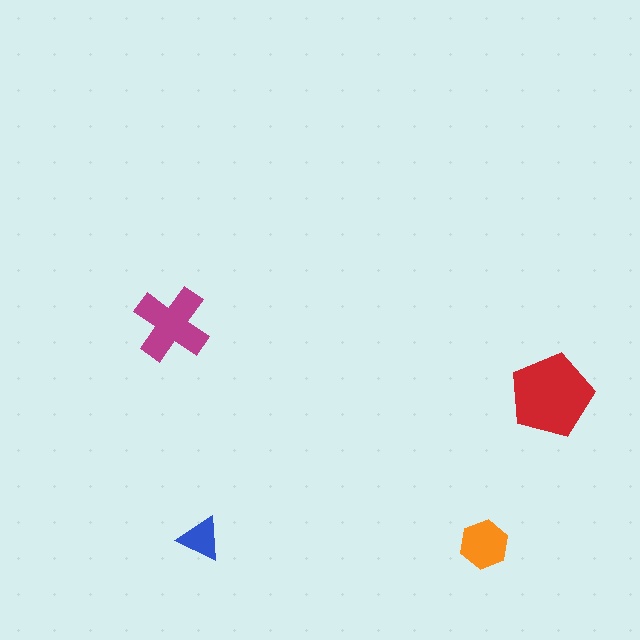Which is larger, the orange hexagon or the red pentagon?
The red pentagon.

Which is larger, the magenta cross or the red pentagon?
The red pentagon.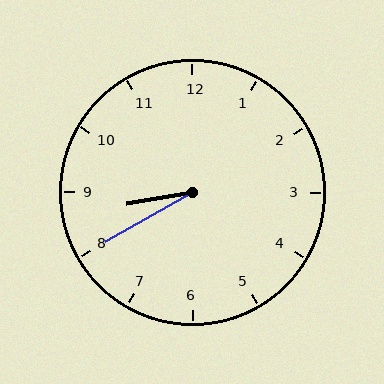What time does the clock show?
8:40.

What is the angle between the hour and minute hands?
Approximately 20 degrees.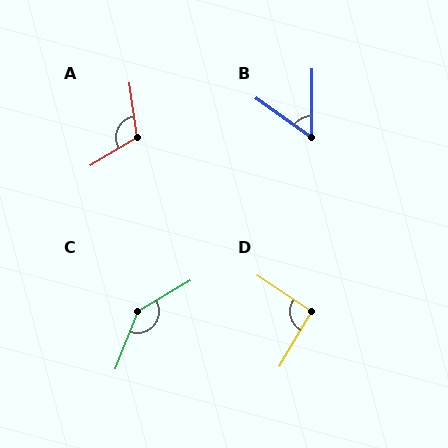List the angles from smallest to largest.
B (55°), D (93°), A (113°), C (141°).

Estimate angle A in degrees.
Approximately 113 degrees.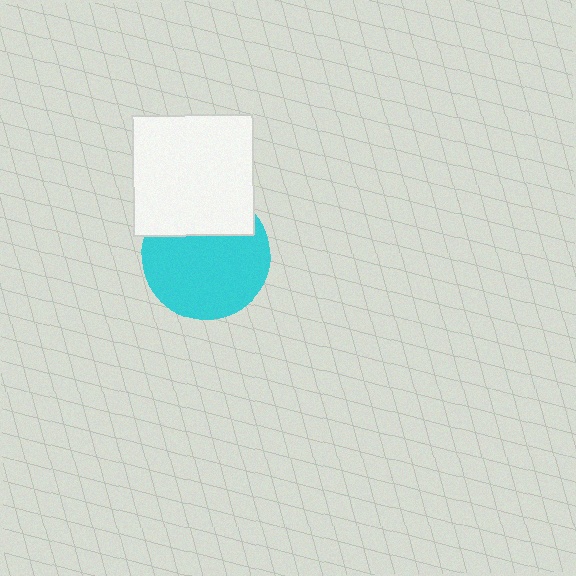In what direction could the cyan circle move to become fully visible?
The cyan circle could move down. That would shift it out from behind the white square entirely.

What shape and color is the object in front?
The object in front is a white square.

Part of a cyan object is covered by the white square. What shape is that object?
It is a circle.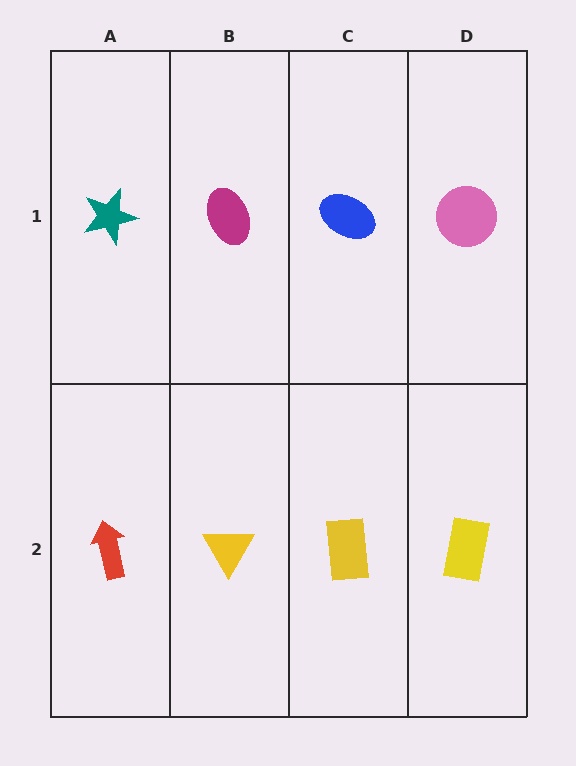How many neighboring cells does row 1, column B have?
3.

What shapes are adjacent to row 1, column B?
A yellow triangle (row 2, column B), a teal star (row 1, column A), a blue ellipse (row 1, column C).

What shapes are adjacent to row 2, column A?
A teal star (row 1, column A), a yellow triangle (row 2, column B).